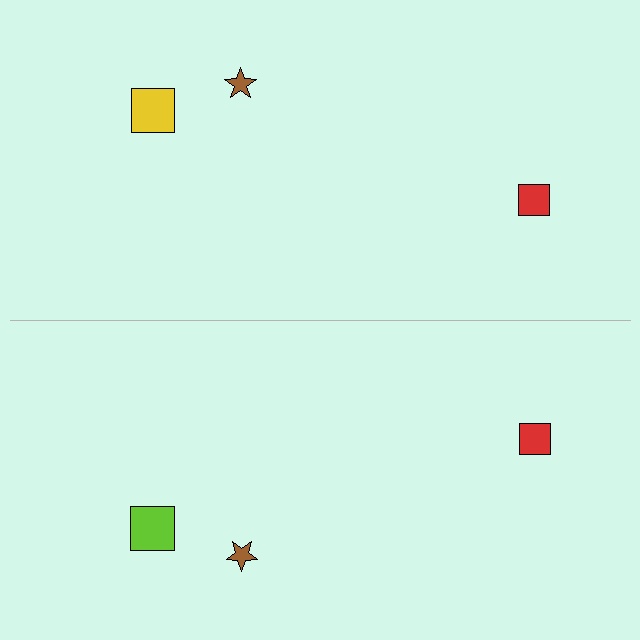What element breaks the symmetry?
The lime square on the bottom side breaks the symmetry — its mirror counterpart is yellow.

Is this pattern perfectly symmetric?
No, the pattern is not perfectly symmetric. The lime square on the bottom side breaks the symmetry — its mirror counterpart is yellow.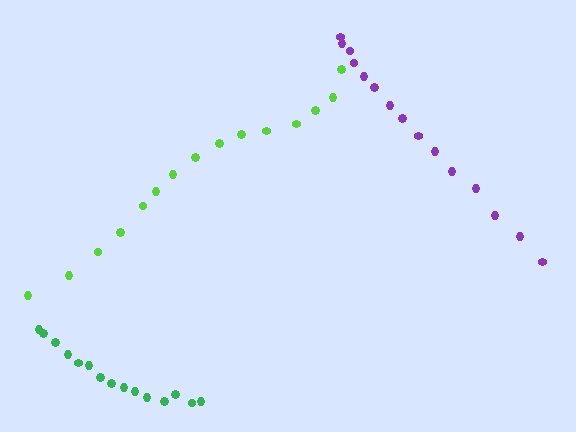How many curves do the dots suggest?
There are 3 distinct paths.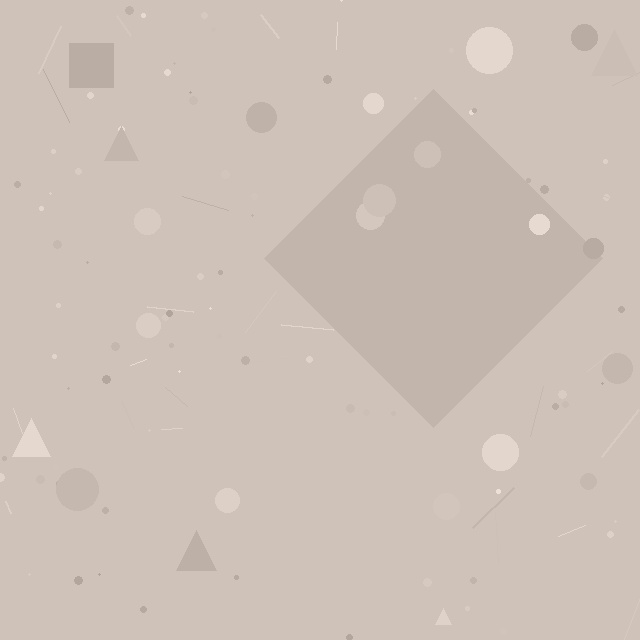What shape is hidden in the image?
A diamond is hidden in the image.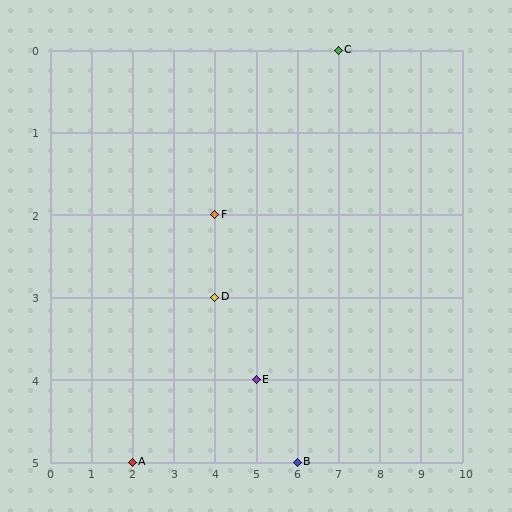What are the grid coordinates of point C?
Point C is at grid coordinates (7, 0).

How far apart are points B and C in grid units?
Points B and C are 1 column and 5 rows apart (about 5.1 grid units diagonally).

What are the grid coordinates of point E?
Point E is at grid coordinates (5, 4).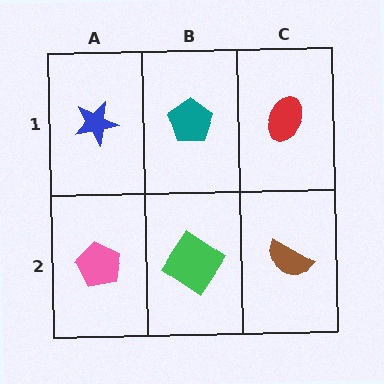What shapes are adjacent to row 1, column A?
A pink pentagon (row 2, column A), a teal pentagon (row 1, column B).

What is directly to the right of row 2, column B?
A brown semicircle.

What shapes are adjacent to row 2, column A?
A blue star (row 1, column A), a green diamond (row 2, column B).